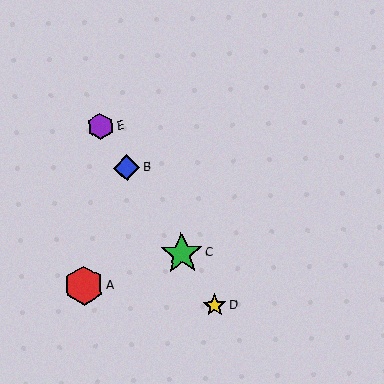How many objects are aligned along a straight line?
4 objects (B, C, D, E) are aligned along a straight line.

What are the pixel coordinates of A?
Object A is at (84, 286).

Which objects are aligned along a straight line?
Objects B, C, D, E are aligned along a straight line.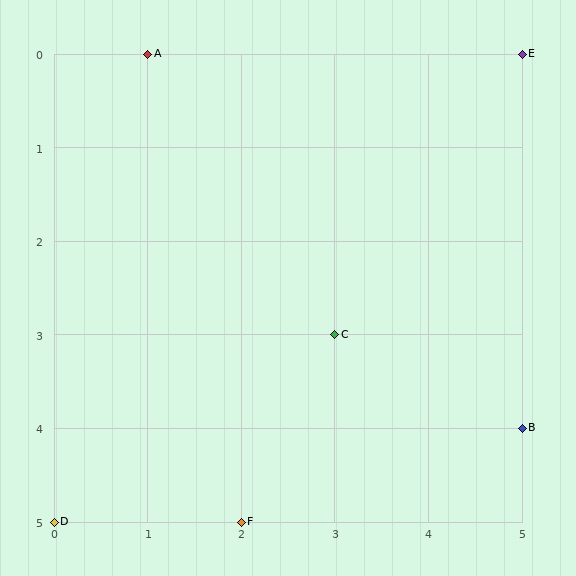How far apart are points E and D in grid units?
Points E and D are 5 columns and 5 rows apart (about 7.1 grid units diagonally).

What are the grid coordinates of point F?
Point F is at grid coordinates (2, 5).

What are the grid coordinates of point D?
Point D is at grid coordinates (0, 5).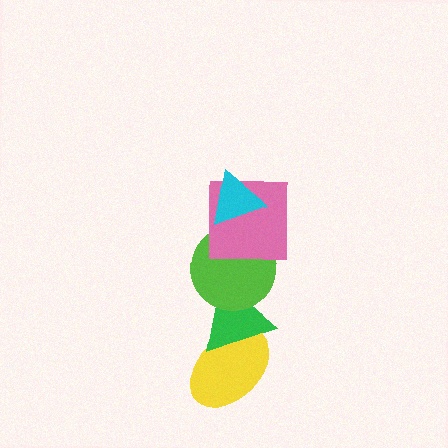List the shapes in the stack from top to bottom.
From top to bottom: the cyan triangle, the pink square, the lime circle, the green triangle, the yellow ellipse.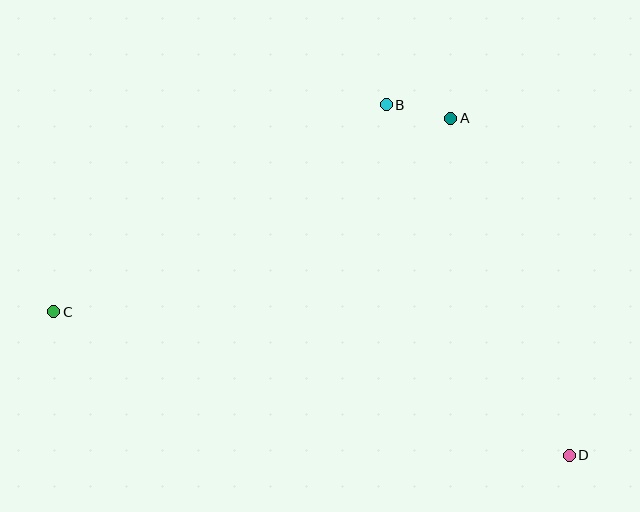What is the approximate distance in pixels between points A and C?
The distance between A and C is approximately 442 pixels.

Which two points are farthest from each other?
Points C and D are farthest from each other.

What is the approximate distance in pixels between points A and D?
The distance between A and D is approximately 357 pixels.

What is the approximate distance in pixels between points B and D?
The distance between B and D is approximately 395 pixels.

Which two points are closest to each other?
Points A and B are closest to each other.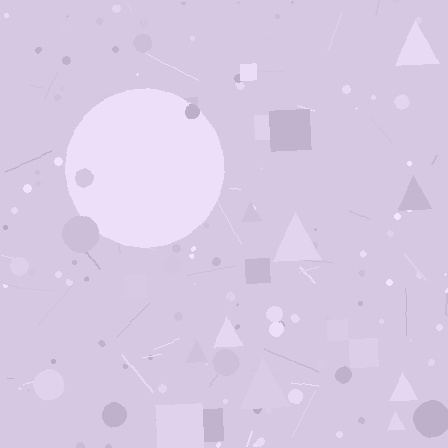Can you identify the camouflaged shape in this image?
The camouflaged shape is a circle.